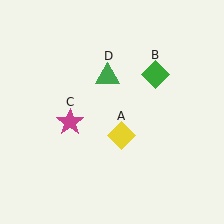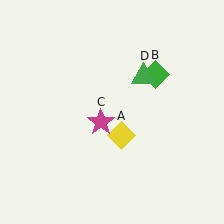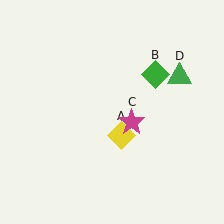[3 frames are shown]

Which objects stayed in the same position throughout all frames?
Yellow diamond (object A) and green diamond (object B) remained stationary.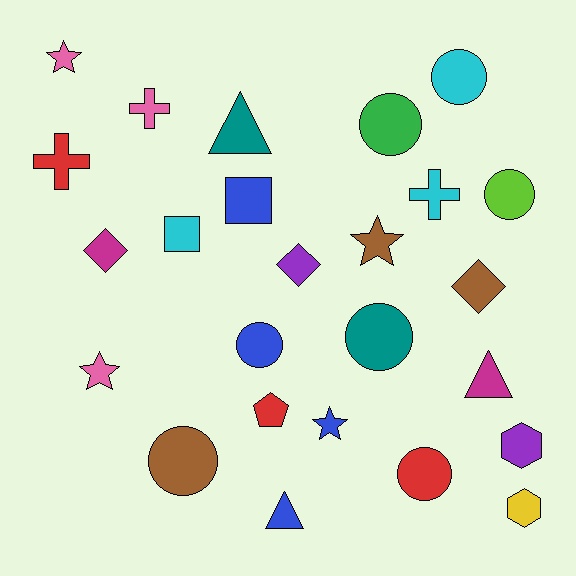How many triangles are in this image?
There are 3 triangles.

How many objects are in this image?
There are 25 objects.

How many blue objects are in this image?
There are 4 blue objects.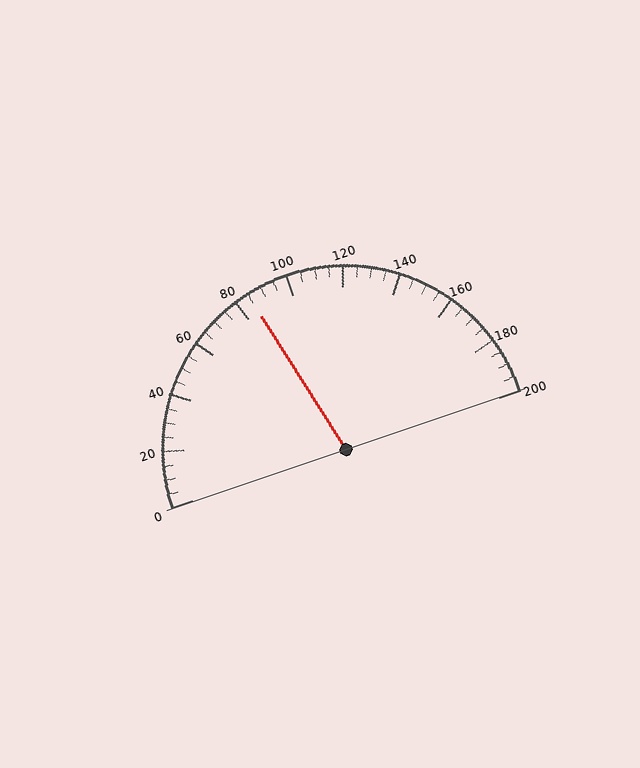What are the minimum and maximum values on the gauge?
The gauge ranges from 0 to 200.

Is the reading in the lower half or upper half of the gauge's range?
The reading is in the lower half of the range (0 to 200).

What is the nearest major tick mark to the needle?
The nearest major tick mark is 80.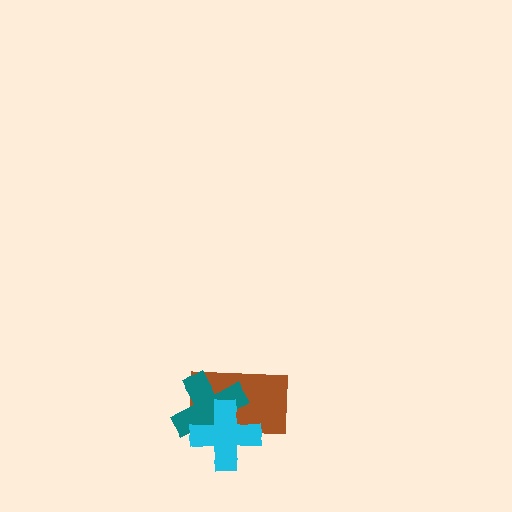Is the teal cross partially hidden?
Yes, it is partially covered by another shape.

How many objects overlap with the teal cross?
2 objects overlap with the teal cross.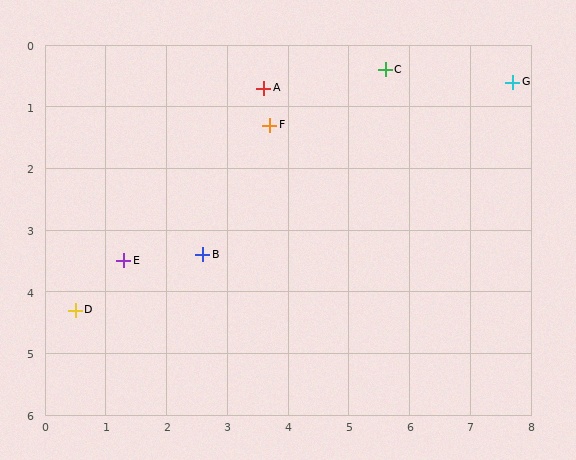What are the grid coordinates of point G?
Point G is at approximately (7.7, 0.6).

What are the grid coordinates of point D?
Point D is at approximately (0.5, 4.3).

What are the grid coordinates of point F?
Point F is at approximately (3.7, 1.3).